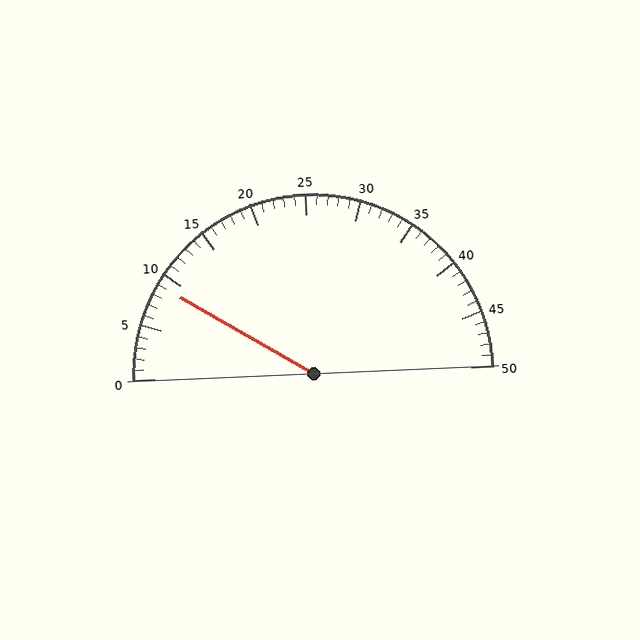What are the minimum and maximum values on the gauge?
The gauge ranges from 0 to 50.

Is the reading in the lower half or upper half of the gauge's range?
The reading is in the lower half of the range (0 to 50).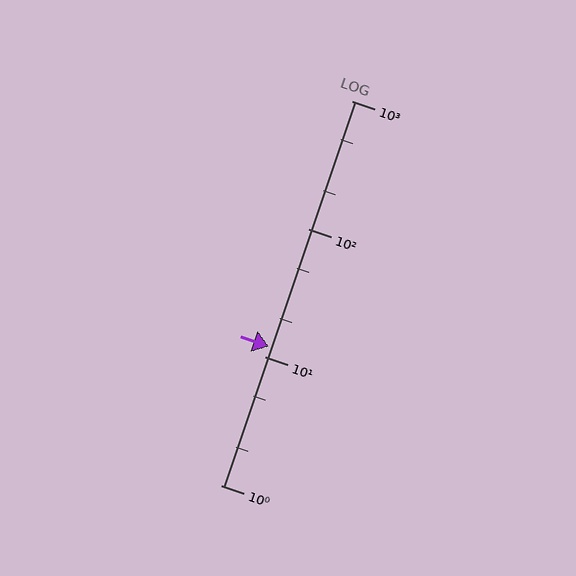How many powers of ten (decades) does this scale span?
The scale spans 3 decades, from 1 to 1000.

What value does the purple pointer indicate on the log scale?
The pointer indicates approximately 12.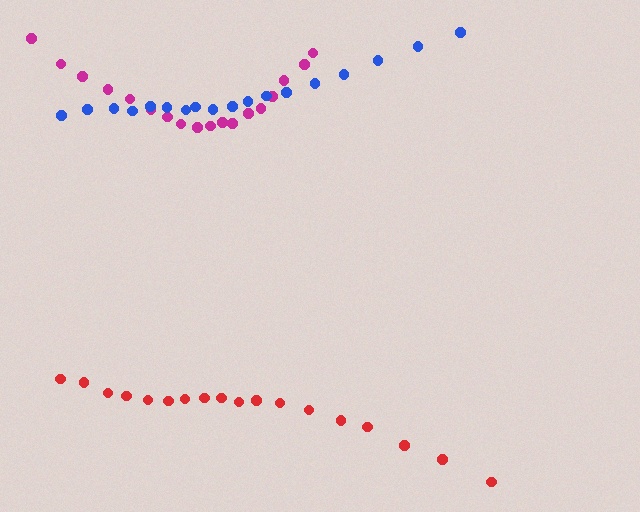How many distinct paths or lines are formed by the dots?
There are 3 distinct paths.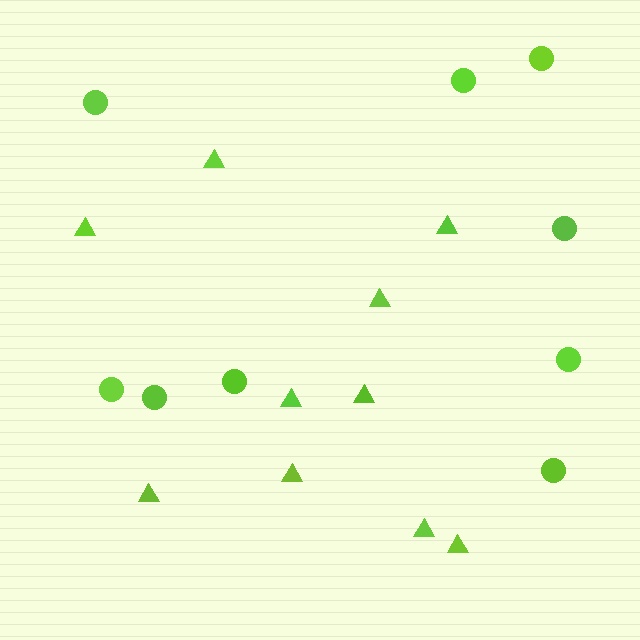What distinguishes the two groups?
There are 2 groups: one group of triangles (10) and one group of circles (9).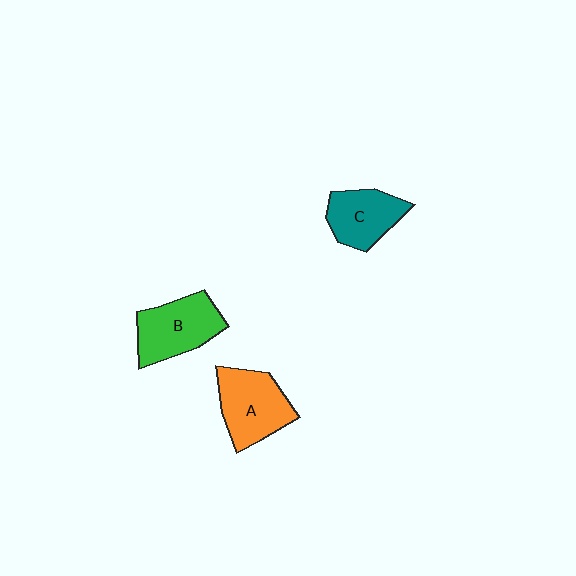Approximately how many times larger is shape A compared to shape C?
Approximately 1.2 times.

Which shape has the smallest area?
Shape C (teal).